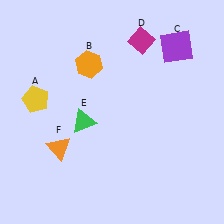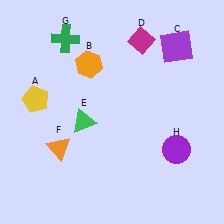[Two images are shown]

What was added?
A green cross (G), a purple circle (H) were added in Image 2.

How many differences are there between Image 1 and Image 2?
There are 2 differences between the two images.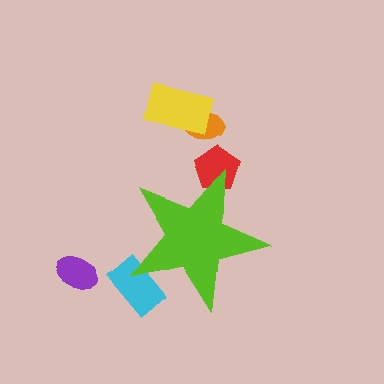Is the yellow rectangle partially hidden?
No, the yellow rectangle is fully visible.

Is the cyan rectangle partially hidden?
Yes, the cyan rectangle is partially hidden behind the lime star.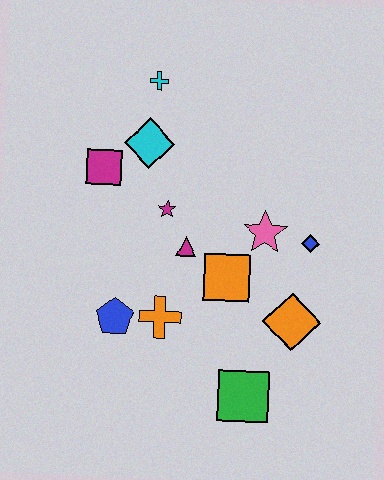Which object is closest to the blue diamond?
The pink star is closest to the blue diamond.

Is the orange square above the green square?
Yes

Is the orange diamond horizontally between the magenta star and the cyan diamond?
No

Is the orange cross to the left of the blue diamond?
Yes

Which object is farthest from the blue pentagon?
The cyan cross is farthest from the blue pentagon.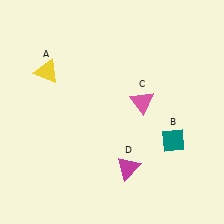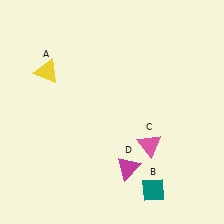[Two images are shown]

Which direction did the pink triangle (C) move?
The pink triangle (C) moved down.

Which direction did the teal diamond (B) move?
The teal diamond (B) moved down.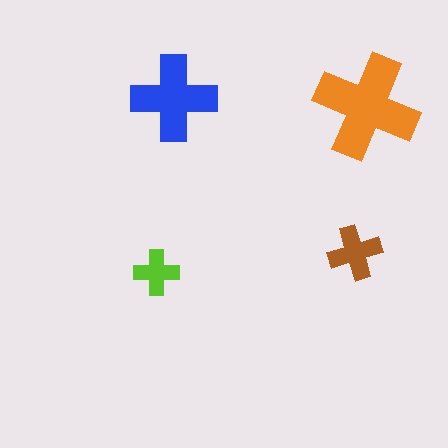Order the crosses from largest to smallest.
the orange one, the blue one, the brown one, the lime one.